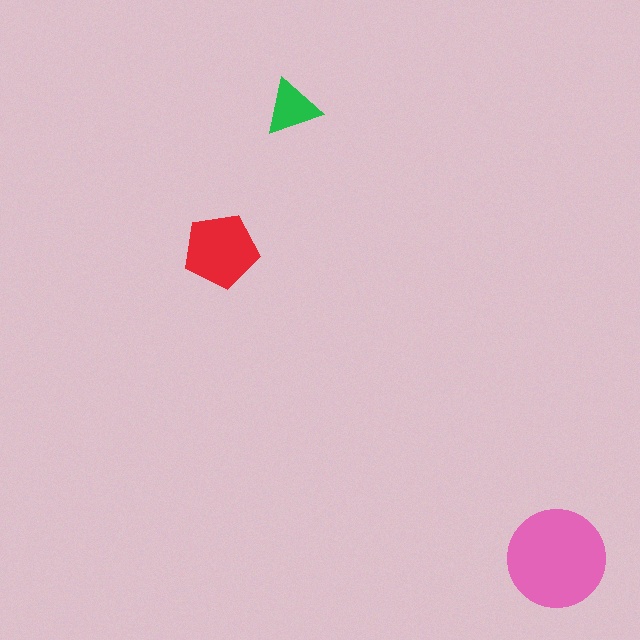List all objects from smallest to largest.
The green triangle, the red pentagon, the pink circle.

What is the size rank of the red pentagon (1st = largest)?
2nd.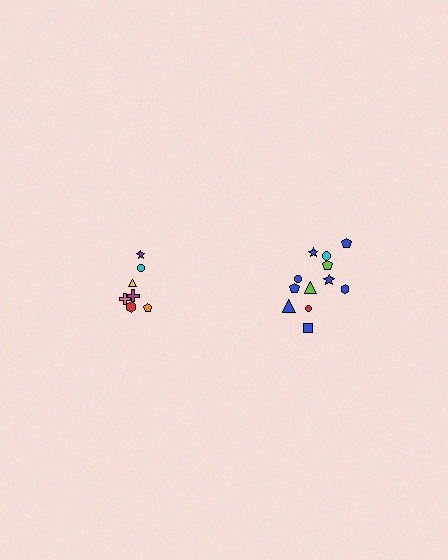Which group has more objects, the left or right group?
The right group.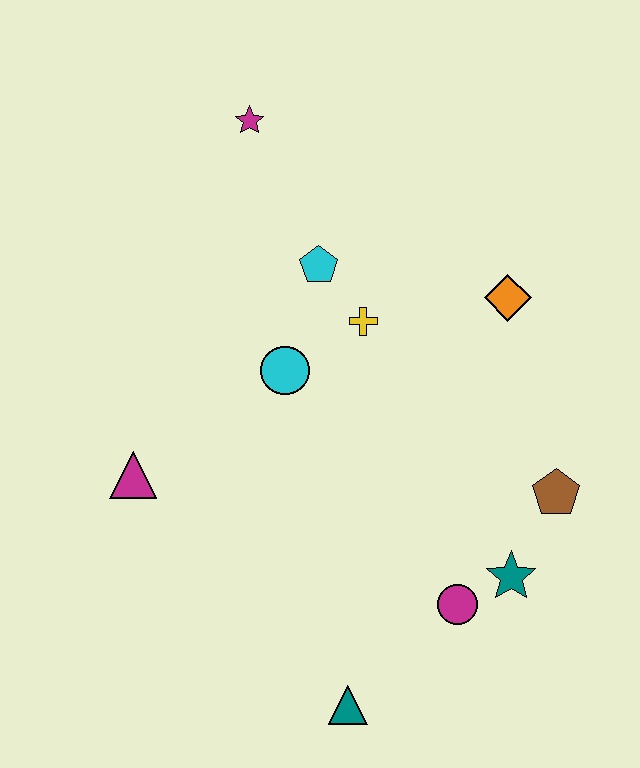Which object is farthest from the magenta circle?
The magenta star is farthest from the magenta circle.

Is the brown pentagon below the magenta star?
Yes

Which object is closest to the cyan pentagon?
The yellow cross is closest to the cyan pentagon.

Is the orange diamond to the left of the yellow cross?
No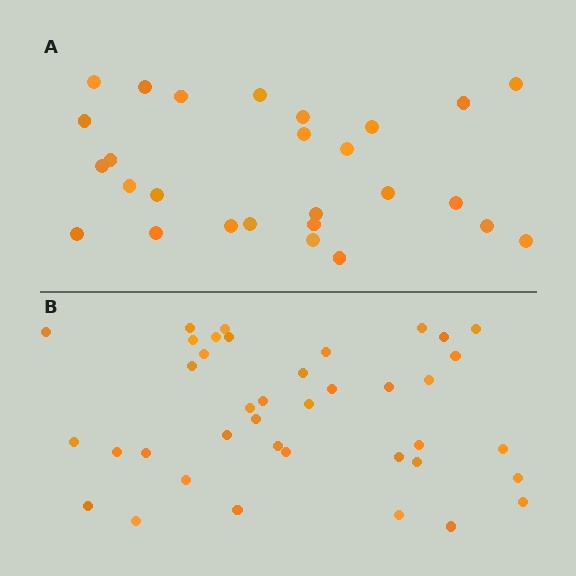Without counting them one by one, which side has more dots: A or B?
Region B (the bottom region) has more dots.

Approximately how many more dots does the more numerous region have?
Region B has roughly 12 or so more dots than region A.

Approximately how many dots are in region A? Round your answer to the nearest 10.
About 30 dots. (The exact count is 27, which rounds to 30.)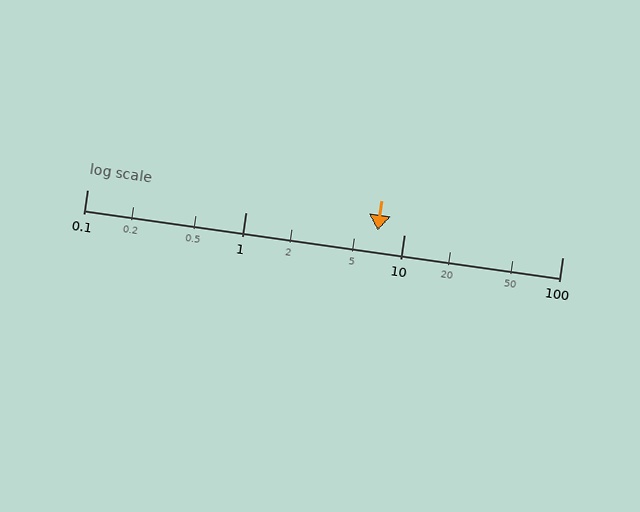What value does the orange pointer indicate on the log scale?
The pointer indicates approximately 6.8.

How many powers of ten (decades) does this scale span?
The scale spans 3 decades, from 0.1 to 100.